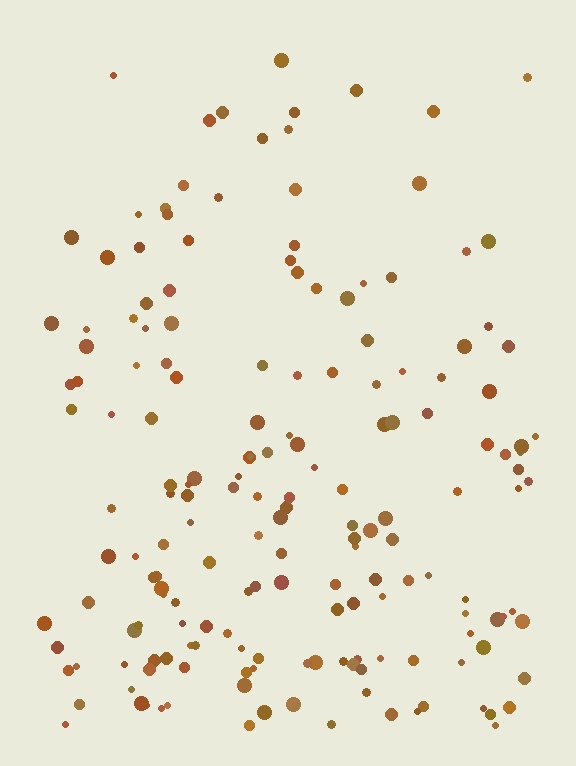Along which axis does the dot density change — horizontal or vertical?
Vertical.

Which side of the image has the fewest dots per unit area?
The top.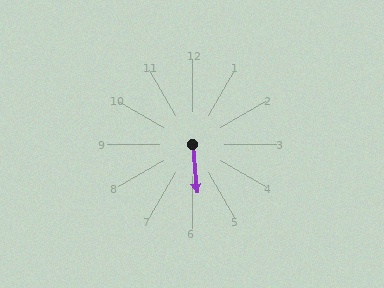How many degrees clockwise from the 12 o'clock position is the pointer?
Approximately 175 degrees.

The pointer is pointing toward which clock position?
Roughly 6 o'clock.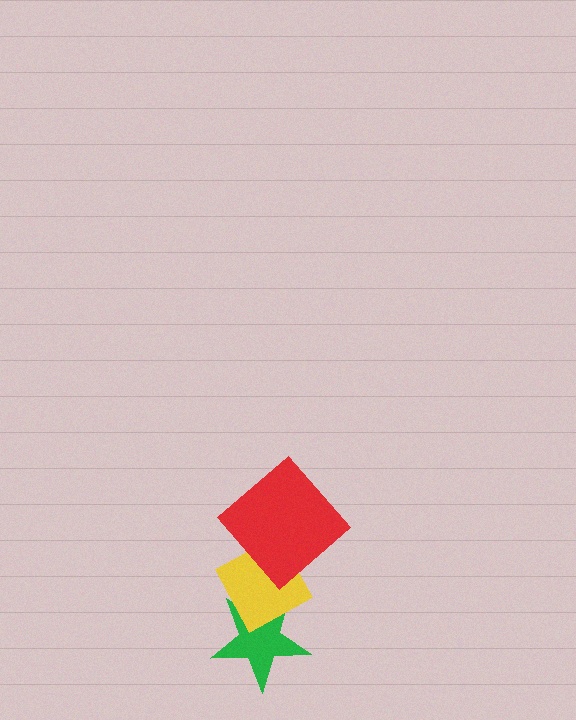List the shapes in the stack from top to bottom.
From top to bottom: the red diamond, the yellow diamond, the green star.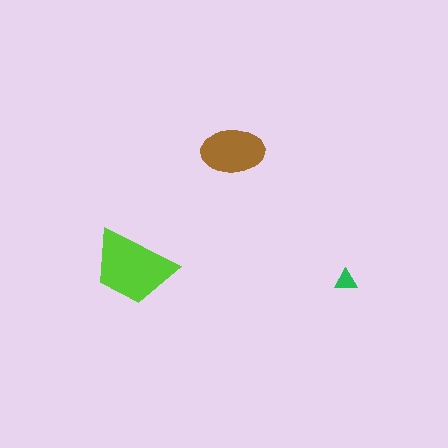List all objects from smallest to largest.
The green triangle, the brown ellipse, the lime trapezoid.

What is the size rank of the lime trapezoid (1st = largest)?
1st.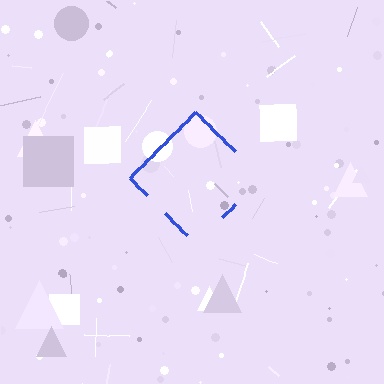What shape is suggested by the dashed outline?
The dashed outline suggests a diamond.